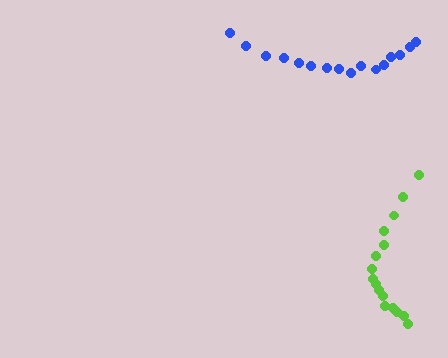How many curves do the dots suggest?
There are 2 distinct paths.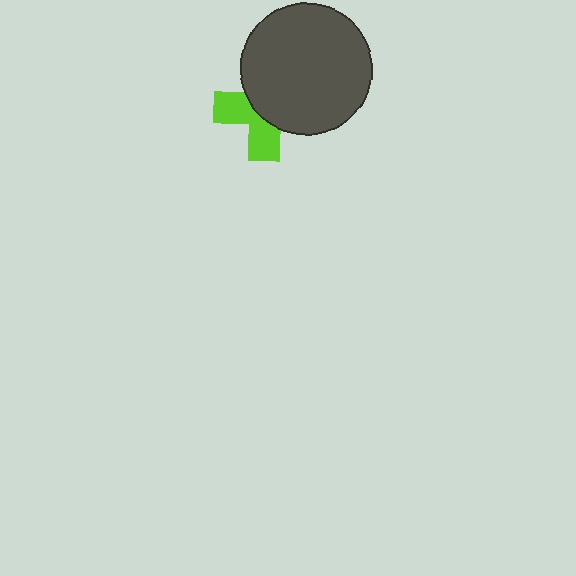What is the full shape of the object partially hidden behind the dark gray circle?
The partially hidden object is a lime cross.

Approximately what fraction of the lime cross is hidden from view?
Roughly 57% of the lime cross is hidden behind the dark gray circle.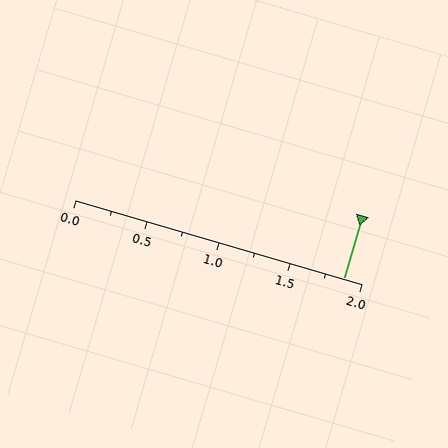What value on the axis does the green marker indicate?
The marker indicates approximately 1.88.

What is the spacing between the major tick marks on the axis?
The major ticks are spaced 0.5 apart.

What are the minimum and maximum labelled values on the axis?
The axis runs from 0.0 to 2.0.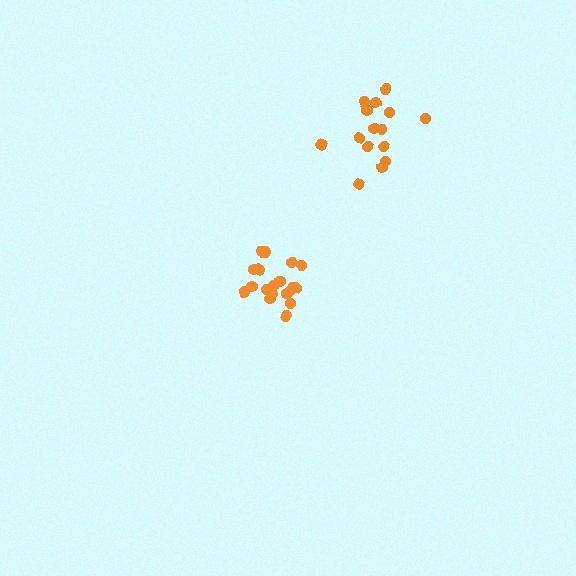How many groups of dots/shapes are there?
There are 2 groups.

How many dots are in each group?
Group 1: 15 dots, Group 2: 19 dots (34 total).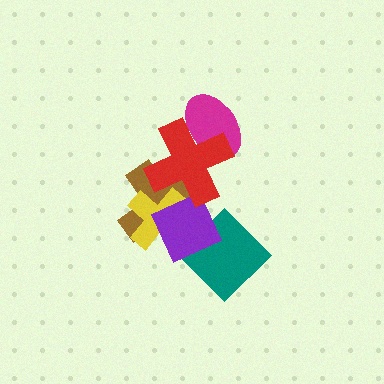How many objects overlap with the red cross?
4 objects overlap with the red cross.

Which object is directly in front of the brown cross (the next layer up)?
The yellow cross is directly in front of the brown cross.